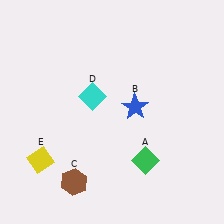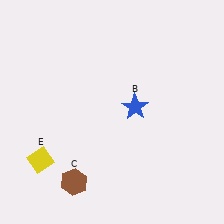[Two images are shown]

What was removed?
The cyan diamond (D), the green diamond (A) were removed in Image 2.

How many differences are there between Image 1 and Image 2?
There are 2 differences between the two images.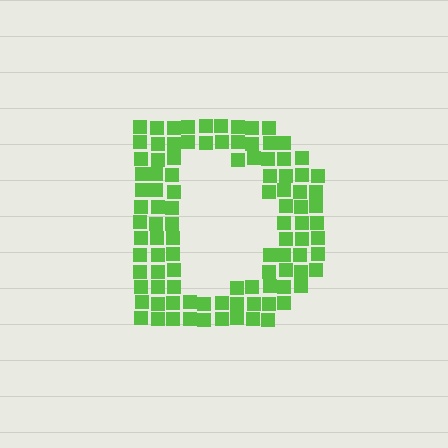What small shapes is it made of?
It is made of small squares.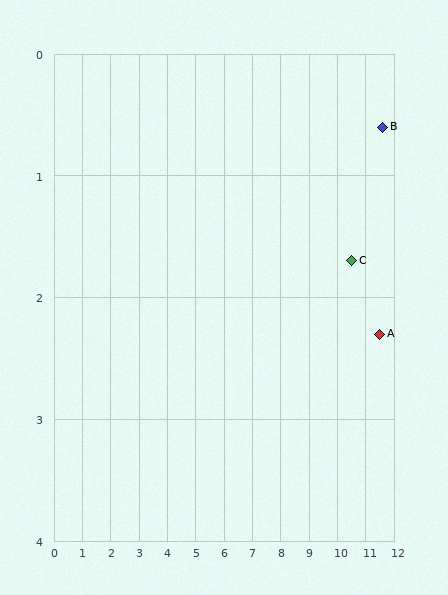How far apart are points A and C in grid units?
Points A and C are about 1.2 grid units apart.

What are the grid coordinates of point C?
Point C is at approximately (10.5, 1.7).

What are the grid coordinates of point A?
Point A is at approximately (11.5, 2.3).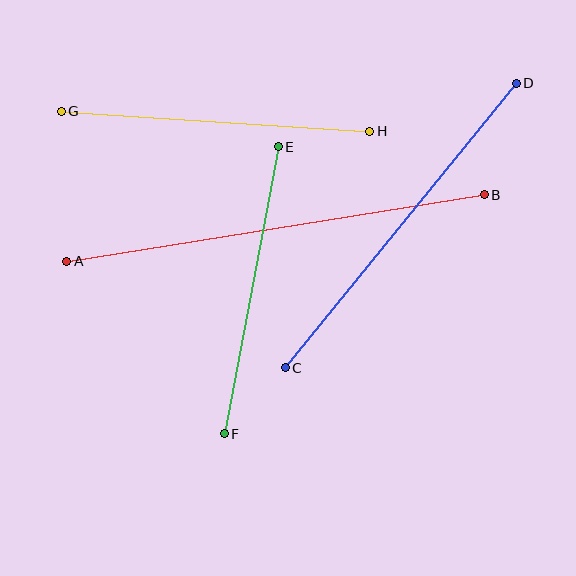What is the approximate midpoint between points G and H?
The midpoint is at approximately (215, 121) pixels.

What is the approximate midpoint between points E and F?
The midpoint is at approximately (251, 290) pixels.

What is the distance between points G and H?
The distance is approximately 309 pixels.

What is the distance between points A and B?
The distance is approximately 423 pixels.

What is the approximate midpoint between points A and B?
The midpoint is at approximately (275, 228) pixels.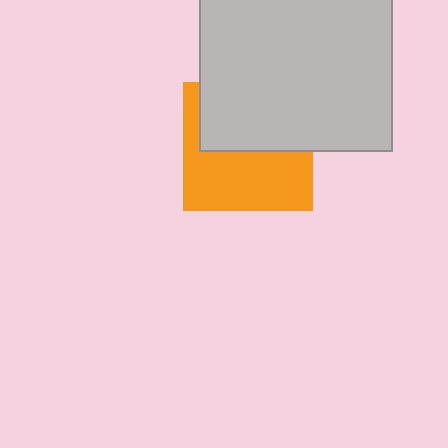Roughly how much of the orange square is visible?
About half of it is visible (roughly 53%).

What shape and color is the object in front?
The object in front is a light gray square.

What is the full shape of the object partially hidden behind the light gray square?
The partially hidden object is an orange square.